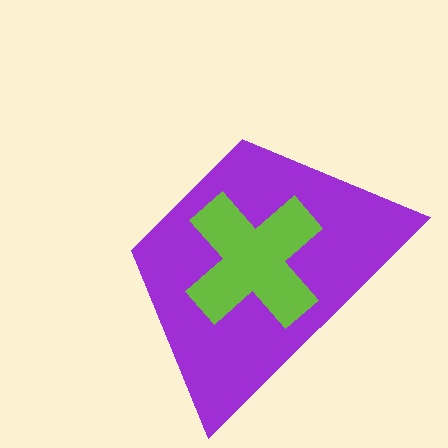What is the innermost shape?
The lime cross.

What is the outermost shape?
The purple trapezoid.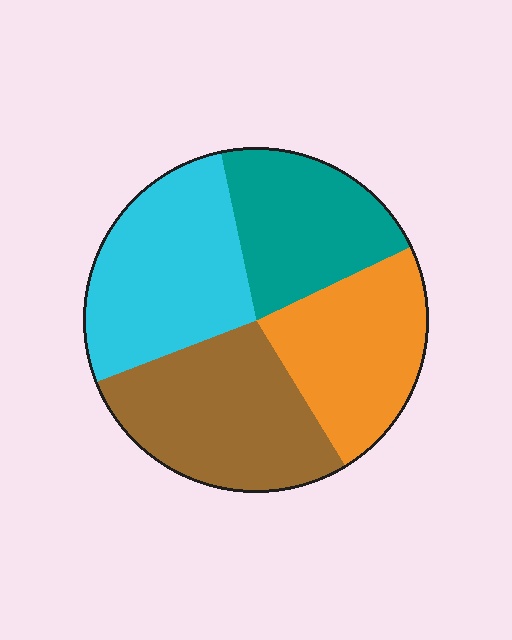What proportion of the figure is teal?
Teal takes up about one fifth (1/5) of the figure.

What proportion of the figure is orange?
Orange takes up about one quarter (1/4) of the figure.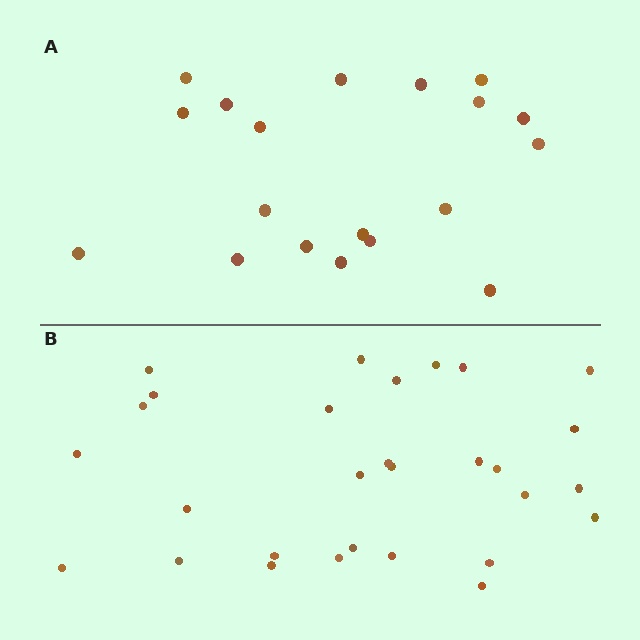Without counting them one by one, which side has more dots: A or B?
Region B (the bottom region) has more dots.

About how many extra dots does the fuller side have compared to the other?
Region B has roughly 10 or so more dots than region A.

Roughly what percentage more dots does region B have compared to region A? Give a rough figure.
About 55% more.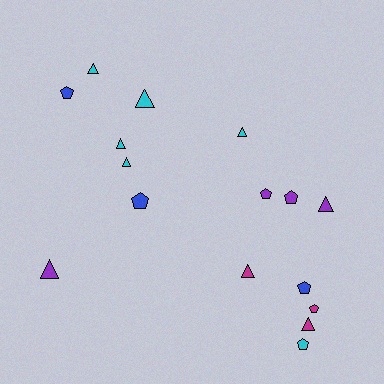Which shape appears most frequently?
Triangle, with 9 objects.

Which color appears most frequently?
Cyan, with 6 objects.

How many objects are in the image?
There are 16 objects.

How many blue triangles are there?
There are no blue triangles.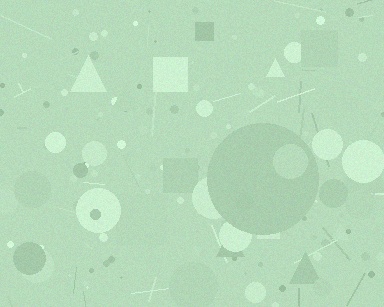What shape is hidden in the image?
A circle is hidden in the image.